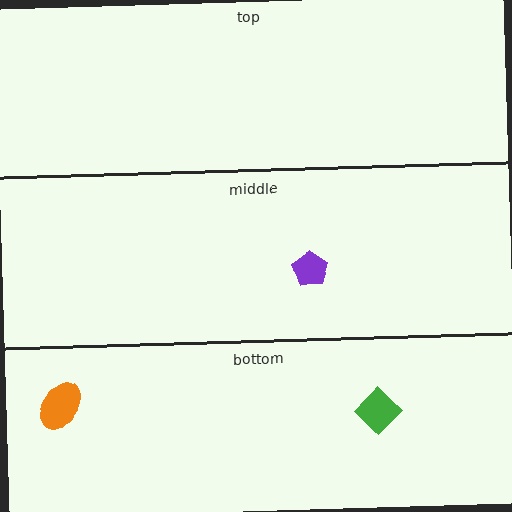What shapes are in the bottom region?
The orange ellipse, the green diamond.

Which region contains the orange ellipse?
The bottom region.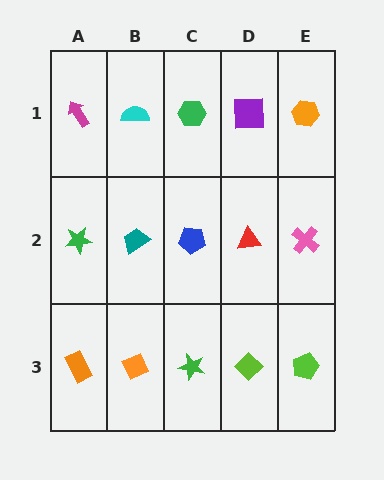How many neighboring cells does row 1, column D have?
3.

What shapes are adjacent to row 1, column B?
A teal trapezoid (row 2, column B), a magenta arrow (row 1, column A), a green hexagon (row 1, column C).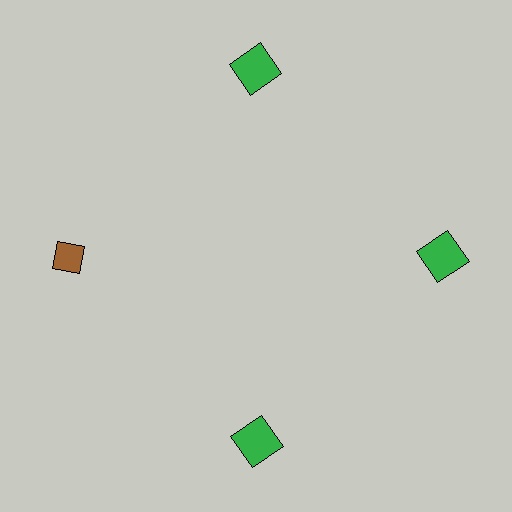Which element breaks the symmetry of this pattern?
The brown diamond at roughly the 9 o'clock position breaks the symmetry. All other shapes are green squares.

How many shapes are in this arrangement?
There are 4 shapes arranged in a ring pattern.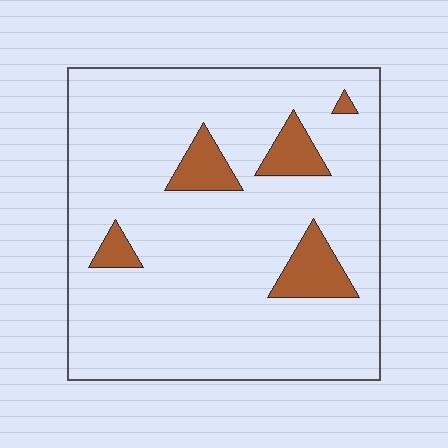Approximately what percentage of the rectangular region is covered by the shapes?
Approximately 10%.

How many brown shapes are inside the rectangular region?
5.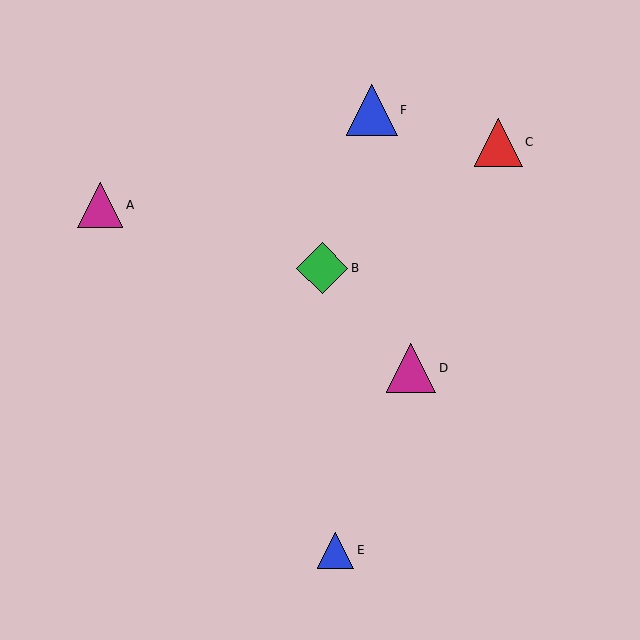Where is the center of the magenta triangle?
The center of the magenta triangle is at (100, 205).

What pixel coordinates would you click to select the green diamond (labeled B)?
Click at (322, 268) to select the green diamond B.